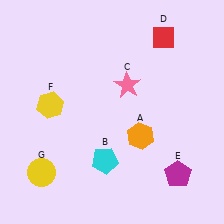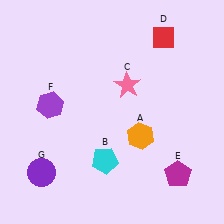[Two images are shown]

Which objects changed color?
F changed from yellow to purple. G changed from yellow to purple.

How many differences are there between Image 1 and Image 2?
There are 2 differences between the two images.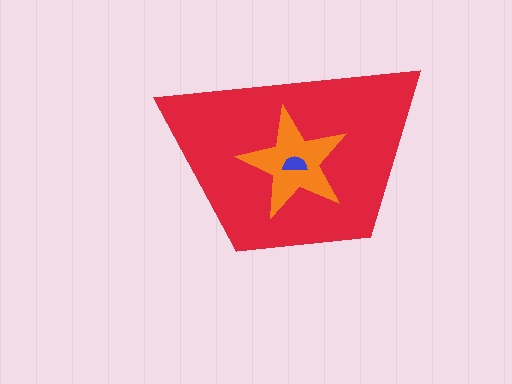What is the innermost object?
The blue semicircle.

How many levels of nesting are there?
3.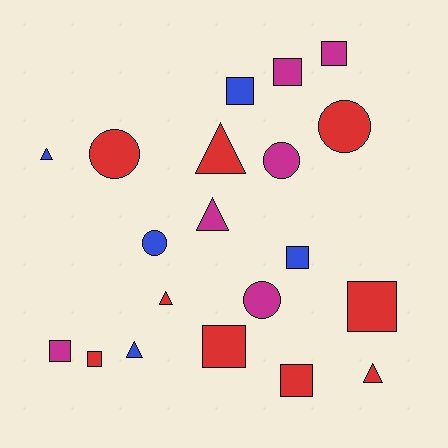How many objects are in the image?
There are 20 objects.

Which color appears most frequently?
Red, with 9 objects.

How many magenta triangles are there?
There is 1 magenta triangle.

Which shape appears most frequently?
Square, with 9 objects.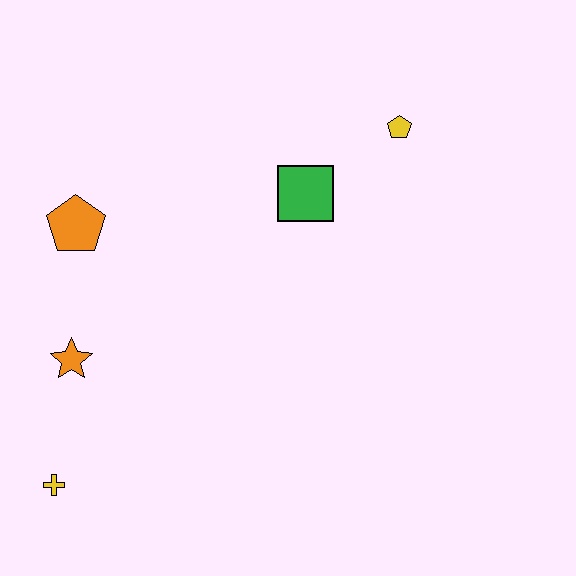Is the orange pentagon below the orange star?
No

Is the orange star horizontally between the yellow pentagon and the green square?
No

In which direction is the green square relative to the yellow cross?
The green square is above the yellow cross.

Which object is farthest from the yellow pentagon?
The yellow cross is farthest from the yellow pentagon.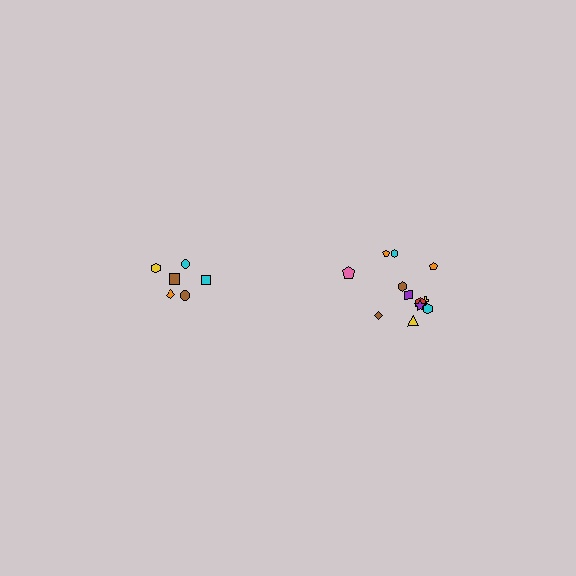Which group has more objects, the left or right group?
The right group.